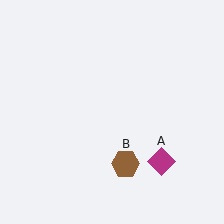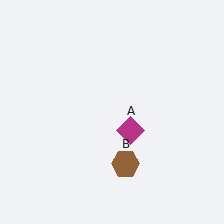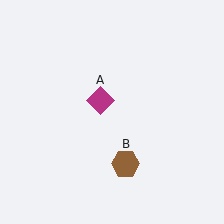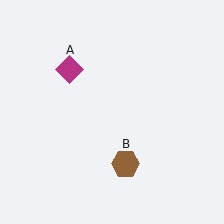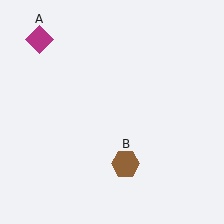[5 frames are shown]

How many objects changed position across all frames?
1 object changed position: magenta diamond (object A).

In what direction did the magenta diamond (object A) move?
The magenta diamond (object A) moved up and to the left.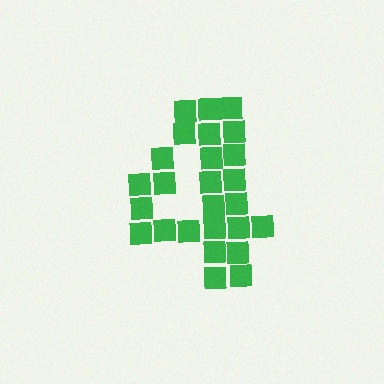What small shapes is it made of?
It is made of small squares.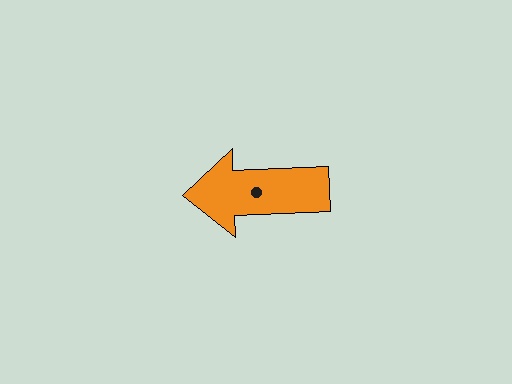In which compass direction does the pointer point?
West.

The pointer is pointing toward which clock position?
Roughly 9 o'clock.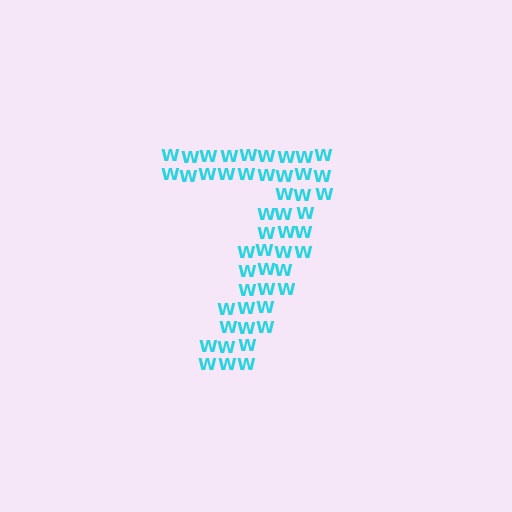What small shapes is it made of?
It is made of small letter W's.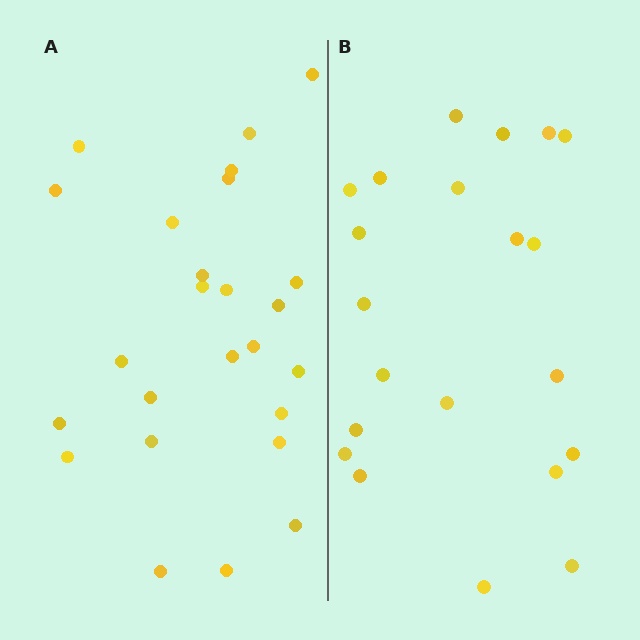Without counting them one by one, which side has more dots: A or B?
Region A (the left region) has more dots.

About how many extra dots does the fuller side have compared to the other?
Region A has about 4 more dots than region B.